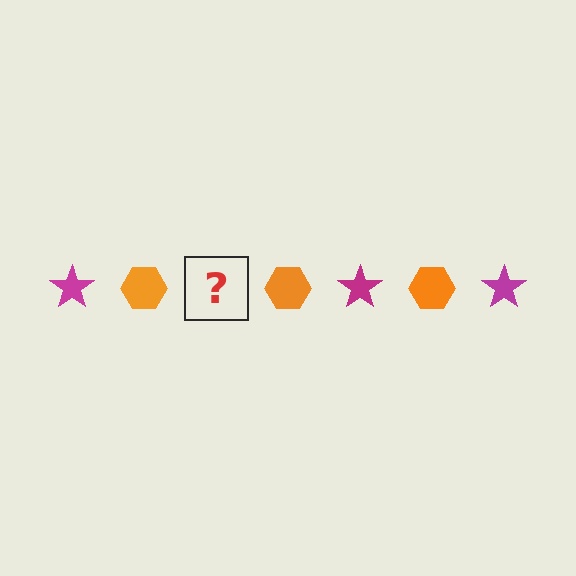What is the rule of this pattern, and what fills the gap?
The rule is that the pattern alternates between magenta star and orange hexagon. The gap should be filled with a magenta star.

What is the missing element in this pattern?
The missing element is a magenta star.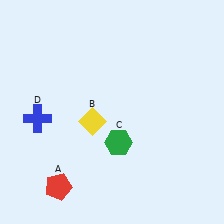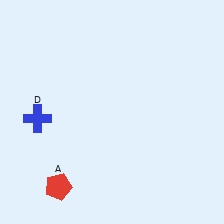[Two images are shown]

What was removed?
The green hexagon (C), the yellow diamond (B) were removed in Image 2.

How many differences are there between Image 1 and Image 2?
There are 2 differences between the two images.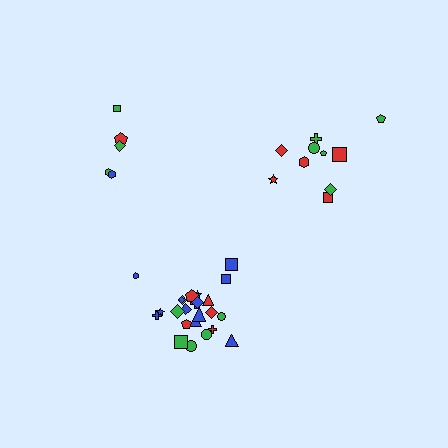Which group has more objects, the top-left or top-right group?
The top-right group.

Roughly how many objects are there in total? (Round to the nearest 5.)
Roughly 40 objects in total.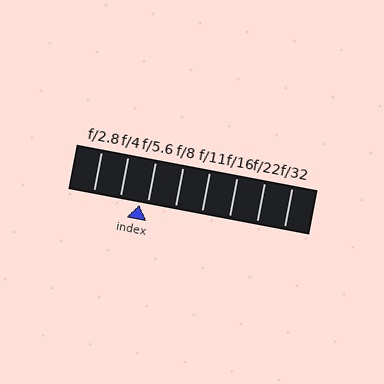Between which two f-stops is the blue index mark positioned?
The index mark is between f/4 and f/5.6.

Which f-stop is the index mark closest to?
The index mark is closest to f/5.6.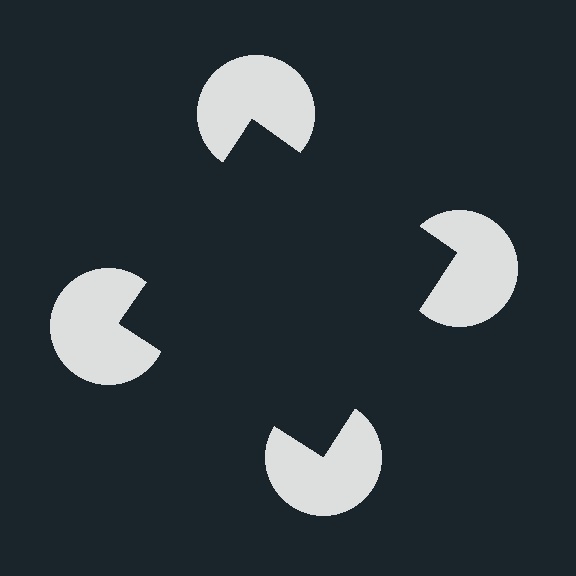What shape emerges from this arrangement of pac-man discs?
An illusory square — its edges are inferred from the aligned wedge cuts in the pac-man discs, not physically drawn.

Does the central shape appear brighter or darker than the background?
It typically appears slightly darker than the background, even though no actual brightness change is drawn.